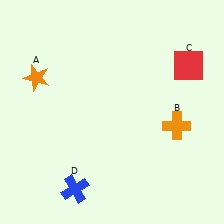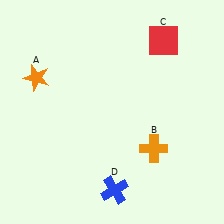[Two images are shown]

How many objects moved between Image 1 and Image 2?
3 objects moved between the two images.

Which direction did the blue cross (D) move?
The blue cross (D) moved right.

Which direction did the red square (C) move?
The red square (C) moved left.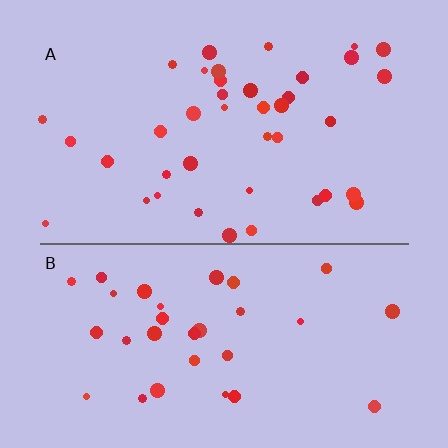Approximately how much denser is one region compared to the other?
Approximately 1.2× — region A over region B.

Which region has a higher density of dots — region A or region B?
A (the top).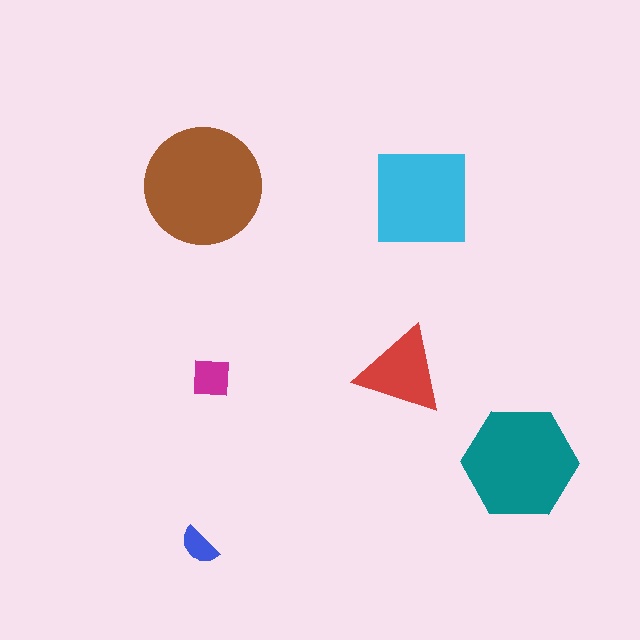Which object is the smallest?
The blue semicircle.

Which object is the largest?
The brown circle.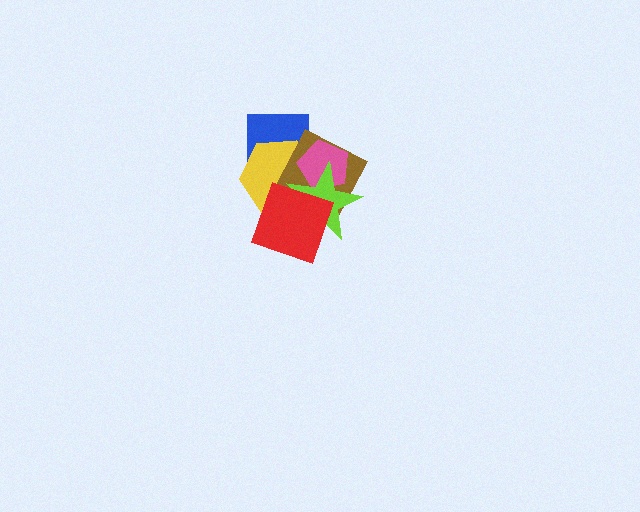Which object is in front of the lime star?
The red diamond is in front of the lime star.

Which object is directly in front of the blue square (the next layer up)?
The yellow hexagon is directly in front of the blue square.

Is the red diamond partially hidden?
No, no other shape covers it.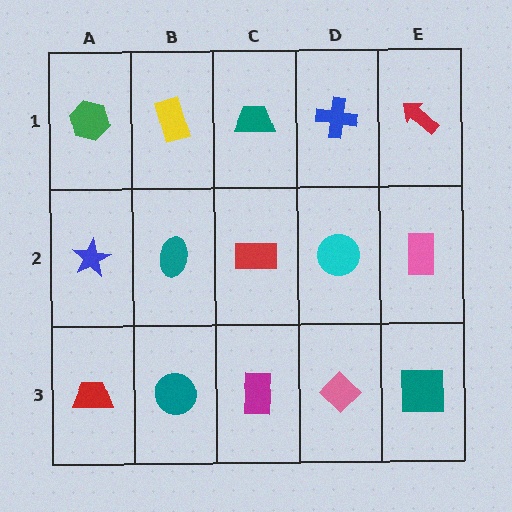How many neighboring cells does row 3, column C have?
3.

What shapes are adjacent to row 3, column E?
A pink rectangle (row 2, column E), a pink diamond (row 3, column D).